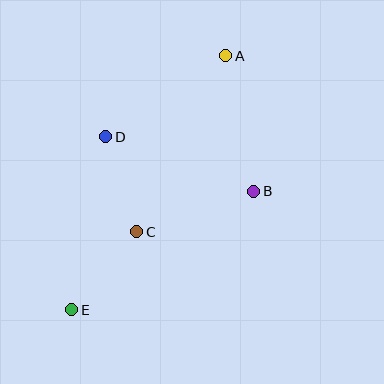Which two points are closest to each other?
Points C and D are closest to each other.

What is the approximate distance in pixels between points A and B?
The distance between A and B is approximately 138 pixels.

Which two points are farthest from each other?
Points A and E are farthest from each other.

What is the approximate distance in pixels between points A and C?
The distance between A and C is approximately 197 pixels.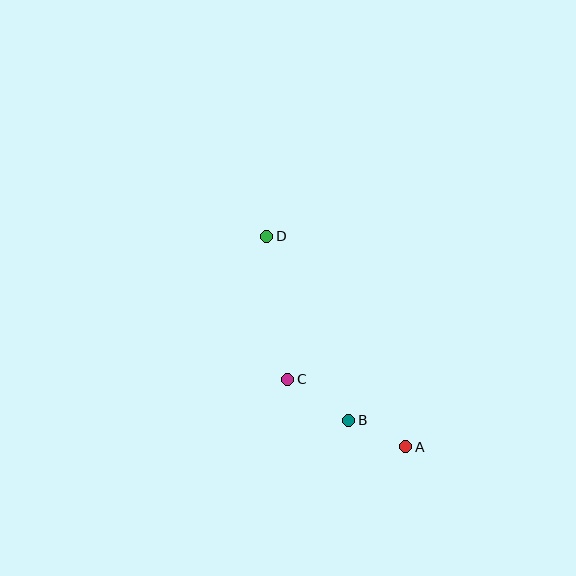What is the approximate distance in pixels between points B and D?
The distance between B and D is approximately 201 pixels.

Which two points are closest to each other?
Points A and B are closest to each other.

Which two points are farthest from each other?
Points A and D are farthest from each other.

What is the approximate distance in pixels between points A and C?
The distance between A and C is approximately 136 pixels.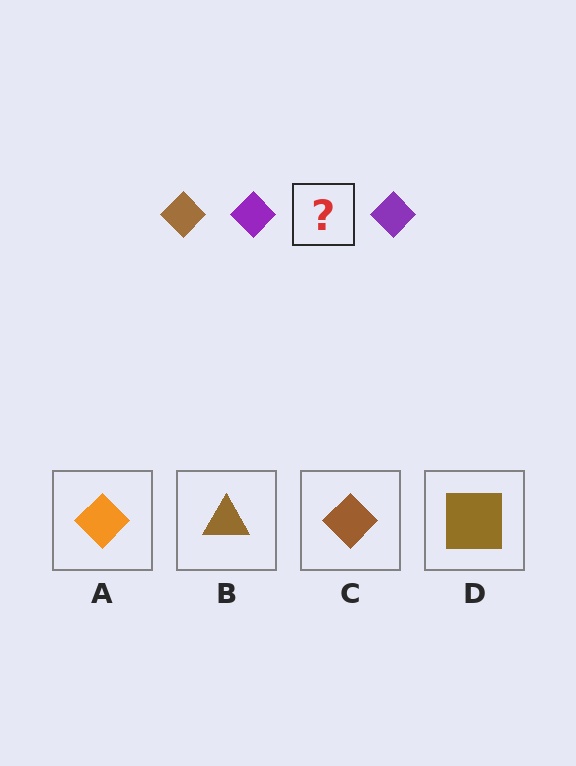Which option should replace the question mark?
Option C.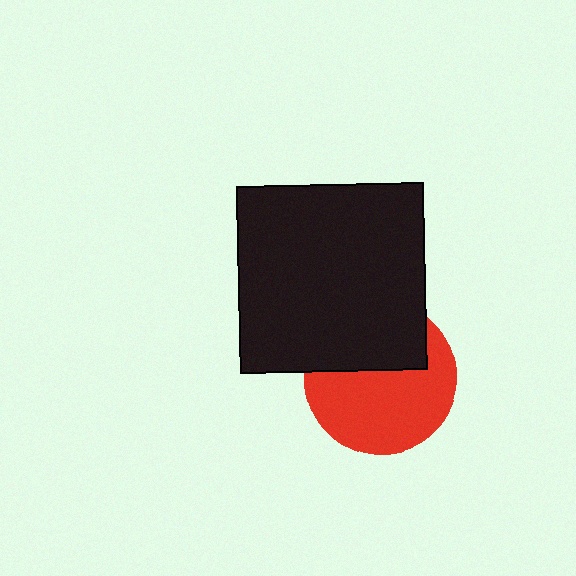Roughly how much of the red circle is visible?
About half of it is visible (roughly 61%).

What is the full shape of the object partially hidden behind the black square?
The partially hidden object is a red circle.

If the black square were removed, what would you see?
You would see the complete red circle.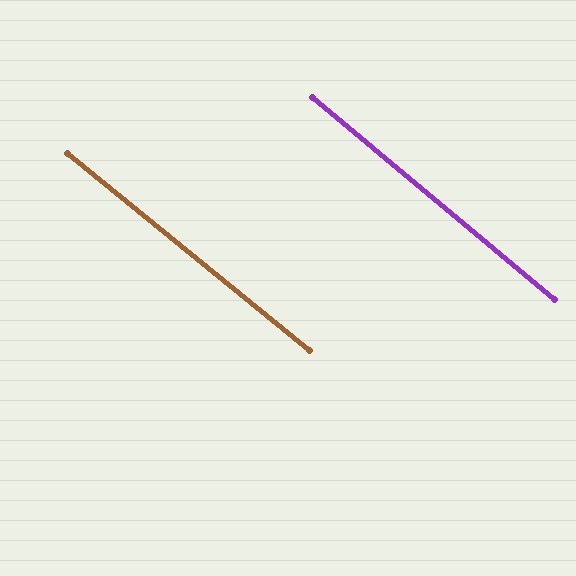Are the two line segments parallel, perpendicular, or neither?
Parallel — their directions differ by only 0.7°.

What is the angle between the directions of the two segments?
Approximately 1 degree.